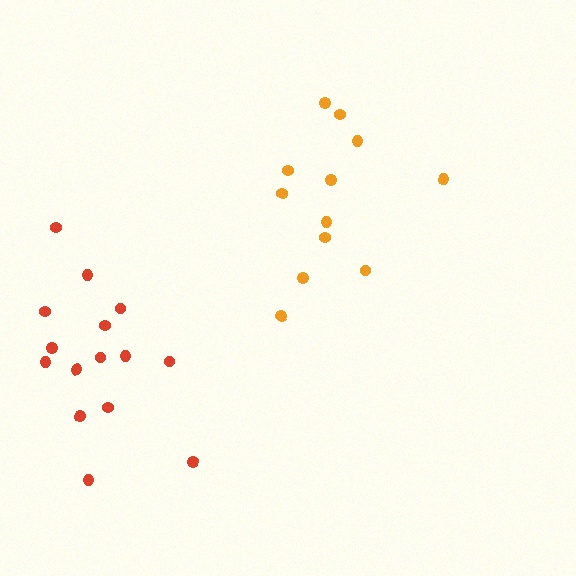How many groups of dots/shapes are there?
There are 2 groups.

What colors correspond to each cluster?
The clusters are colored: red, orange.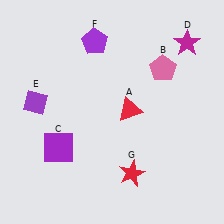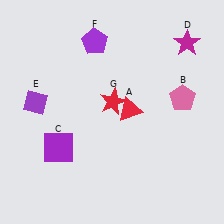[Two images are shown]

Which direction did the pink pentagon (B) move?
The pink pentagon (B) moved down.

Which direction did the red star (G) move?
The red star (G) moved up.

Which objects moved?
The objects that moved are: the pink pentagon (B), the red star (G).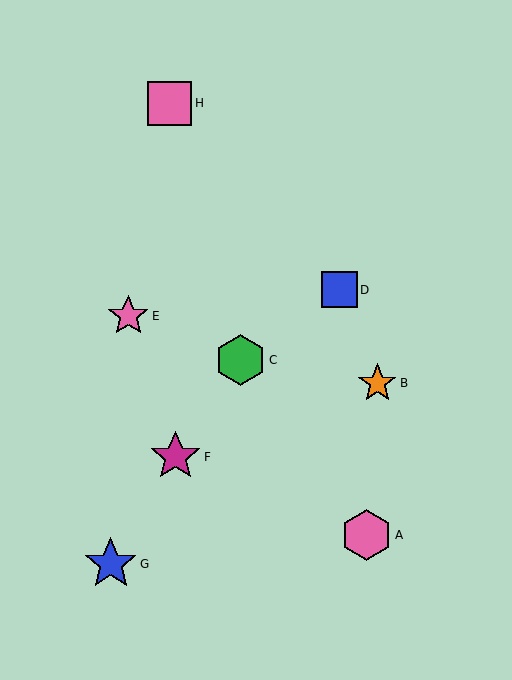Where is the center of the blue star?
The center of the blue star is at (111, 564).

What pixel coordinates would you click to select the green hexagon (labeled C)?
Click at (241, 360) to select the green hexagon C.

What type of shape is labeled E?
Shape E is a pink star.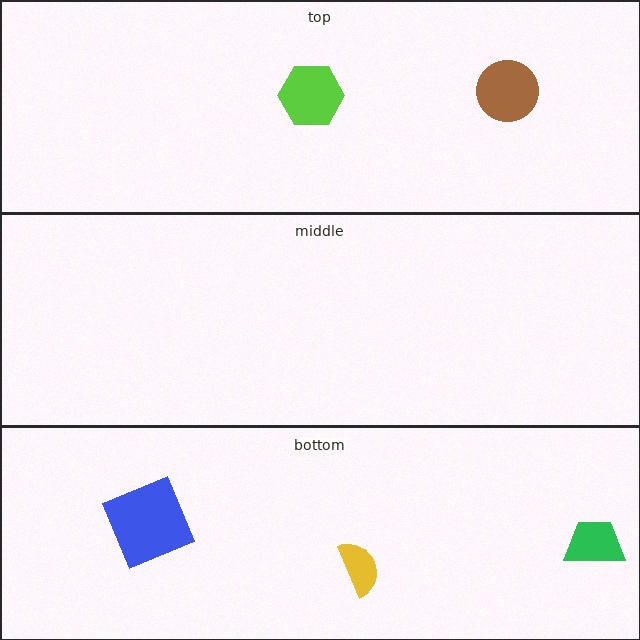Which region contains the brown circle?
The top region.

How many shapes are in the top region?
2.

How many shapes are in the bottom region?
3.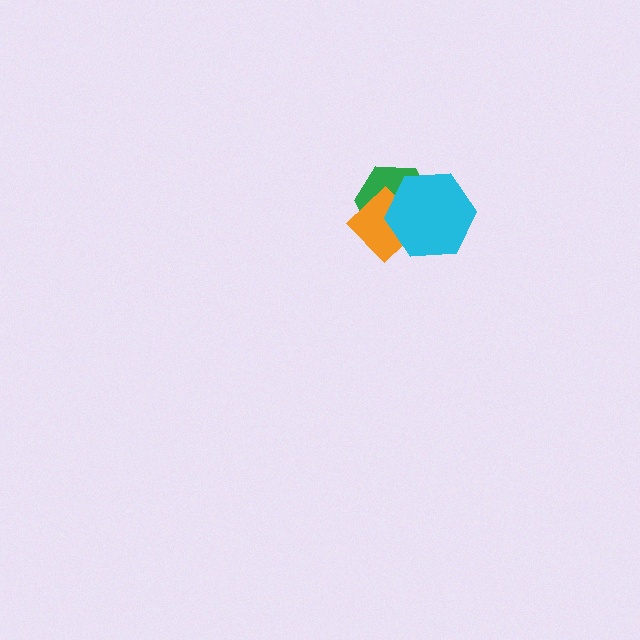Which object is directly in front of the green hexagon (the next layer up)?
The orange diamond is directly in front of the green hexagon.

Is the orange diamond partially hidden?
Yes, it is partially covered by another shape.